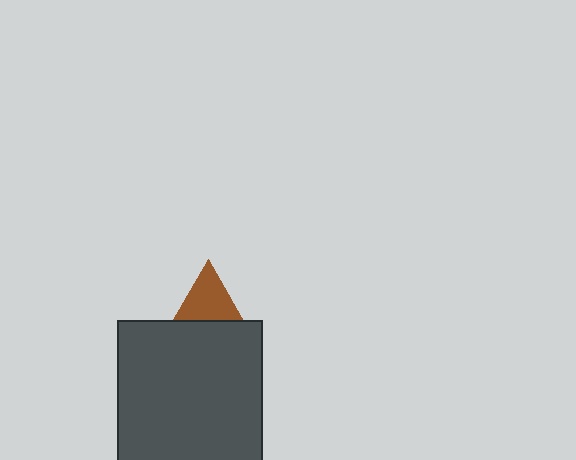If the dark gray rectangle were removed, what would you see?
You would see the complete brown triangle.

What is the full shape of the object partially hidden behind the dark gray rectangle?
The partially hidden object is a brown triangle.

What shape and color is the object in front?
The object in front is a dark gray rectangle.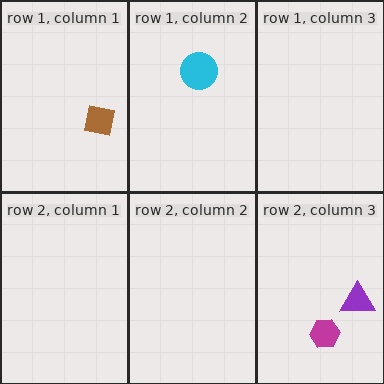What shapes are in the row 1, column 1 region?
The brown square.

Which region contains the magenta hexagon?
The row 2, column 3 region.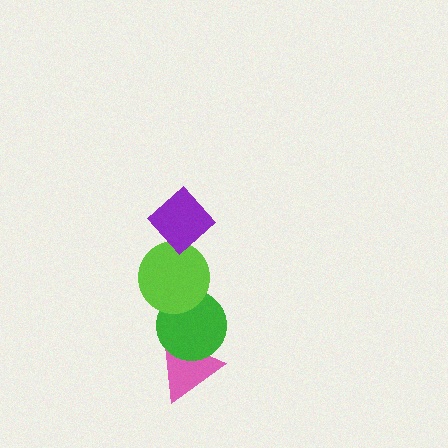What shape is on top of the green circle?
The lime circle is on top of the green circle.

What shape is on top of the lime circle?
The purple diamond is on top of the lime circle.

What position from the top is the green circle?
The green circle is 3rd from the top.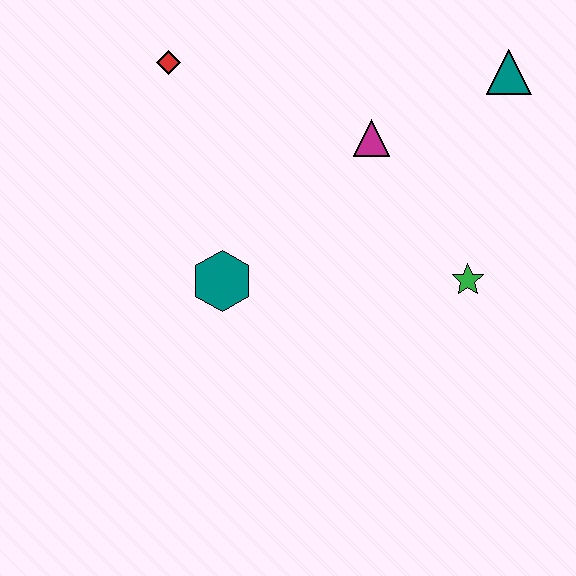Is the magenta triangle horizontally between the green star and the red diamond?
Yes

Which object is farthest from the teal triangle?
The teal hexagon is farthest from the teal triangle.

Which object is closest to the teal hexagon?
The magenta triangle is closest to the teal hexagon.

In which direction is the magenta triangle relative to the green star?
The magenta triangle is above the green star.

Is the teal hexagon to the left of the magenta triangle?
Yes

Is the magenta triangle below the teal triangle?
Yes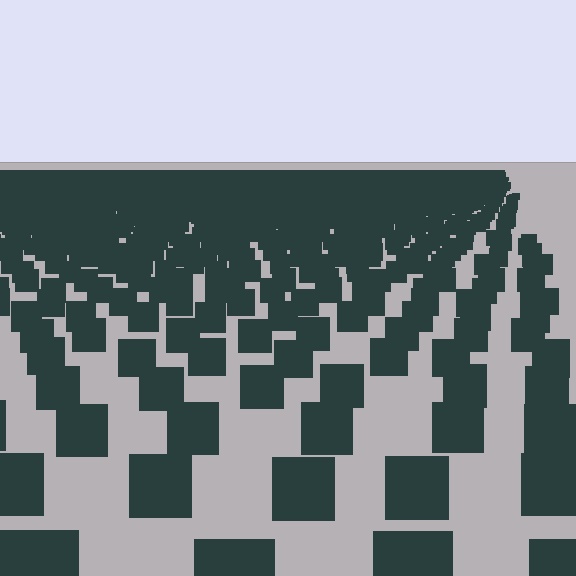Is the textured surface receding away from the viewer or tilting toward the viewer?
The surface is receding away from the viewer. Texture elements get smaller and denser toward the top.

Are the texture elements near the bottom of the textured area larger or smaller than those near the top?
Larger. Near the bottom, elements are closer to the viewer and appear at a bigger on-screen size.